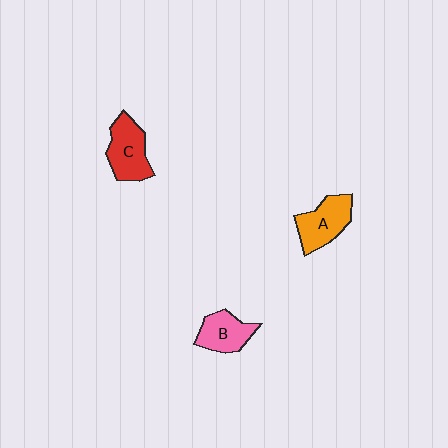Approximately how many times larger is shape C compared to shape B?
Approximately 1.3 times.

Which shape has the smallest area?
Shape B (pink).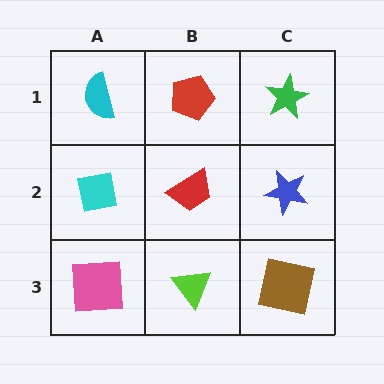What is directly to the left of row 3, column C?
A lime triangle.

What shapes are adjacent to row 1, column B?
A red trapezoid (row 2, column B), a cyan semicircle (row 1, column A), a green star (row 1, column C).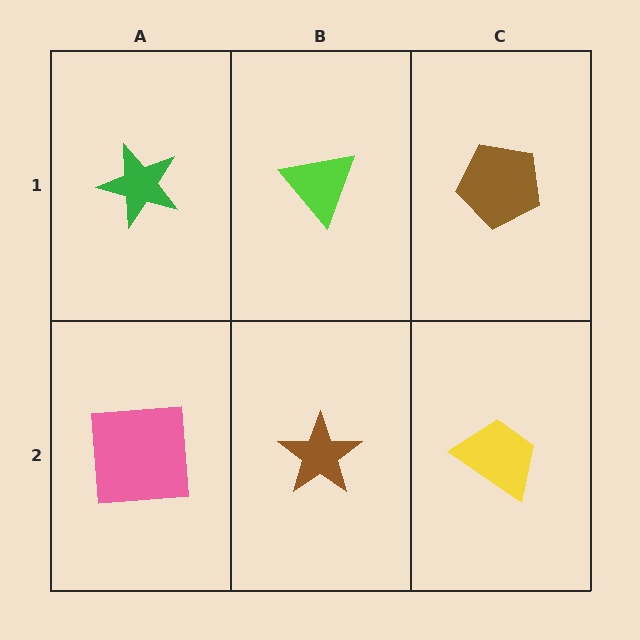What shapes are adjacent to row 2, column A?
A green star (row 1, column A), a brown star (row 2, column B).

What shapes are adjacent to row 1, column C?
A yellow trapezoid (row 2, column C), a lime triangle (row 1, column B).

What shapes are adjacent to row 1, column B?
A brown star (row 2, column B), a green star (row 1, column A), a brown pentagon (row 1, column C).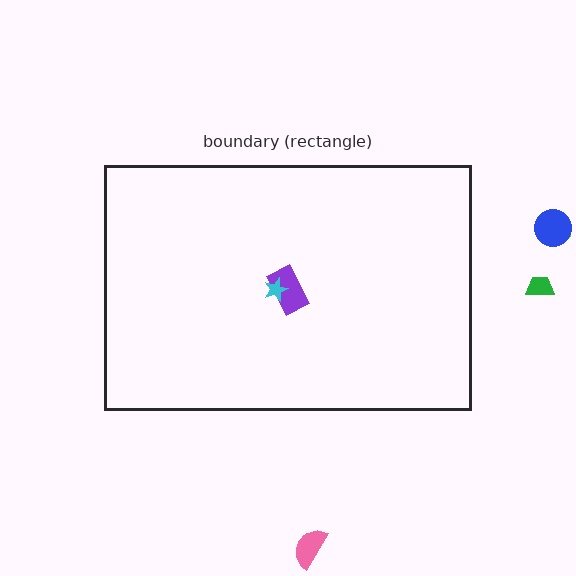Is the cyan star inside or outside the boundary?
Inside.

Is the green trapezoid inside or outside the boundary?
Outside.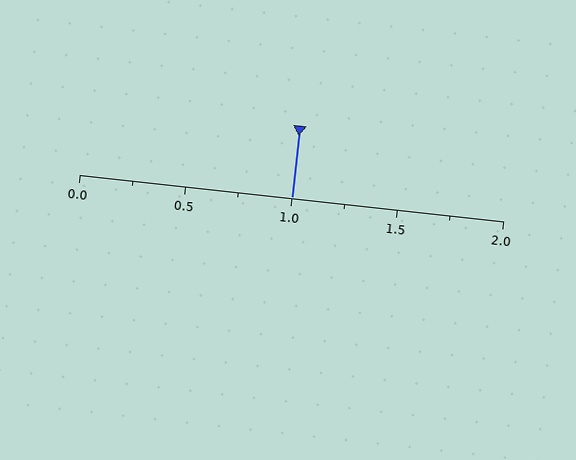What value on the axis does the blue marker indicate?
The marker indicates approximately 1.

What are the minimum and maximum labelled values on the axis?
The axis runs from 0.0 to 2.0.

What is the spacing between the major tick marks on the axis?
The major ticks are spaced 0.5 apart.